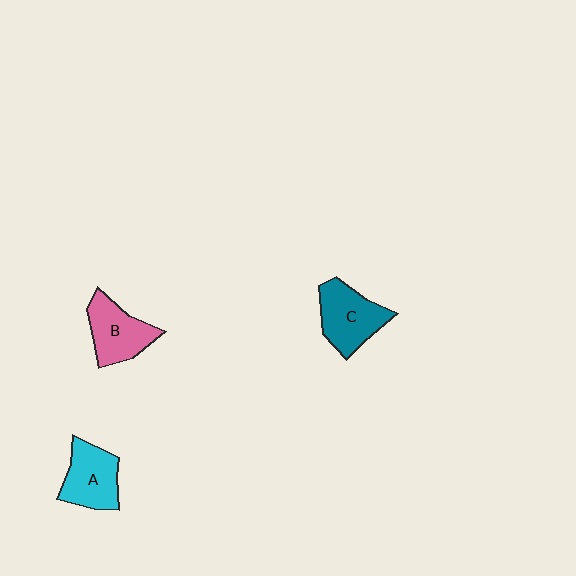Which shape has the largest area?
Shape C (teal).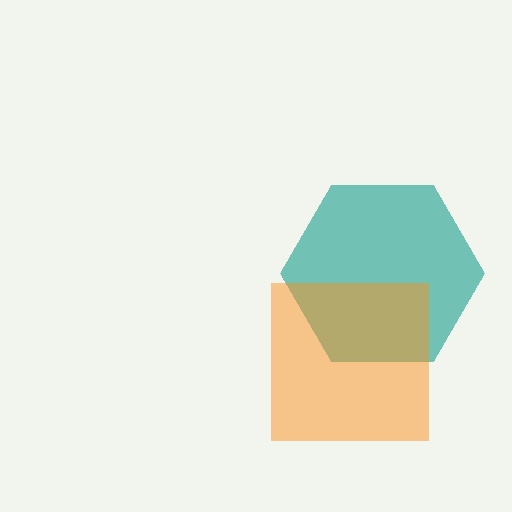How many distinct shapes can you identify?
There are 2 distinct shapes: a teal hexagon, an orange square.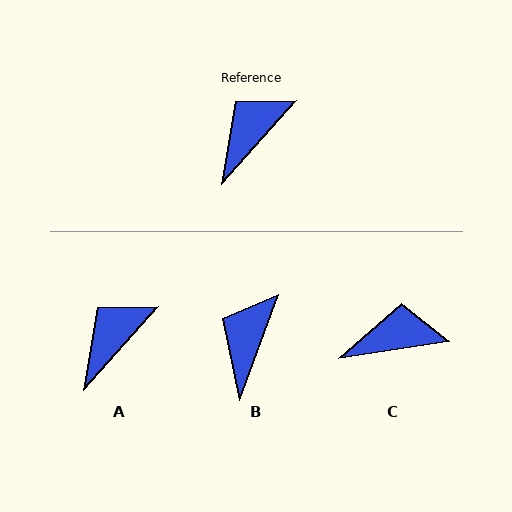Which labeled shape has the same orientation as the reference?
A.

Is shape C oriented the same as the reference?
No, it is off by about 40 degrees.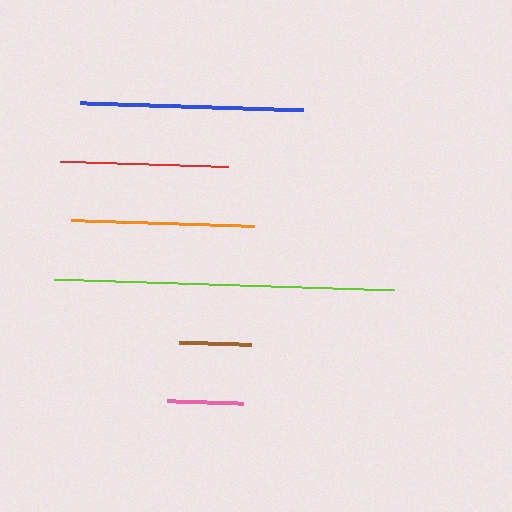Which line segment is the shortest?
The brown line is the shortest at approximately 72 pixels.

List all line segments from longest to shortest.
From longest to shortest: lime, blue, orange, red, pink, brown.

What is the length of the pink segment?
The pink segment is approximately 76 pixels long.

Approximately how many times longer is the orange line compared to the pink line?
The orange line is approximately 2.4 times the length of the pink line.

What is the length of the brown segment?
The brown segment is approximately 72 pixels long.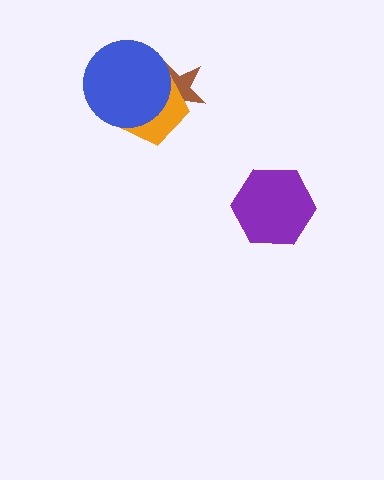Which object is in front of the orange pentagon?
The blue circle is in front of the orange pentagon.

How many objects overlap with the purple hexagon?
0 objects overlap with the purple hexagon.